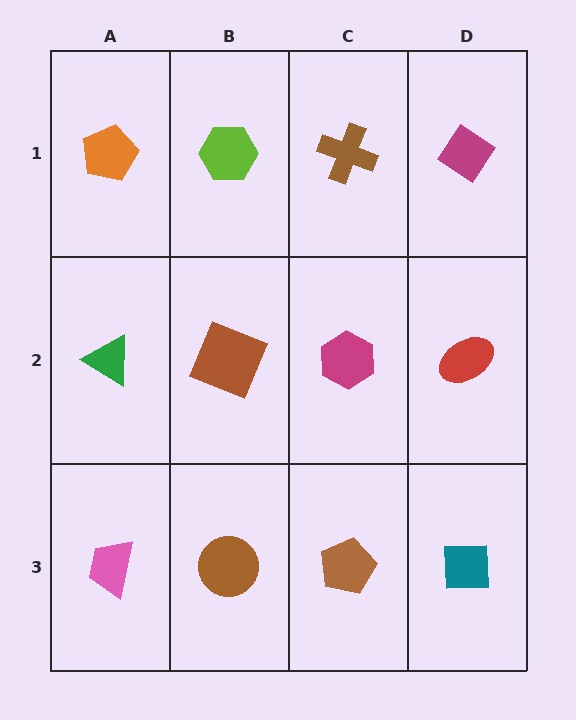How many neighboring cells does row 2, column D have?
3.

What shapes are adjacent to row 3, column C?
A magenta hexagon (row 2, column C), a brown circle (row 3, column B), a teal square (row 3, column D).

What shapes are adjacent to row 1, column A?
A green triangle (row 2, column A), a lime hexagon (row 1, column B).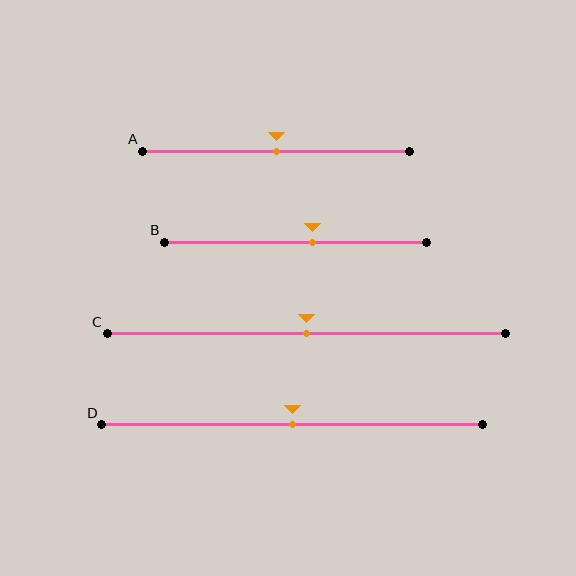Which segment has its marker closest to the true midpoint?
Segment A has its marker closest to the true midpoint.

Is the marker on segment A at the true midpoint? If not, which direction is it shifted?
Yes, the marker on segment A is at the true midpoint.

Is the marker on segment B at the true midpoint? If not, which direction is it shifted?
No, the marker on segment B is shifted to the right by about 6% of the segment length.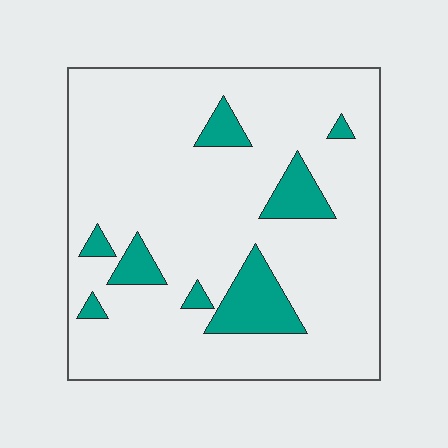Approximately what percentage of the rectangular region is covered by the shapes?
Approximately 15%.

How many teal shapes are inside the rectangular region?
8.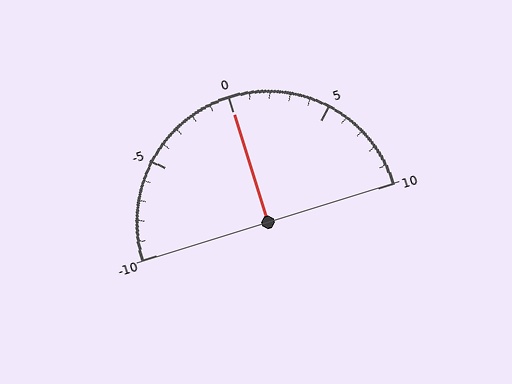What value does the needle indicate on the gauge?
The needle indicates approximately 0.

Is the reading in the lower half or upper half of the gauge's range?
The reading is in the upper half of the range (-10 to 10).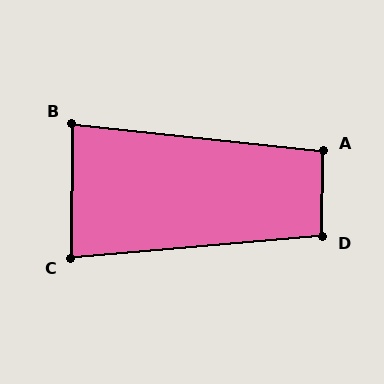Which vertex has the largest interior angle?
D, at approximately 96 degrees.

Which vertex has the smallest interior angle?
B, at approximately 84 degrees.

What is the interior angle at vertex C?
Approximately 85 degrees (acute).